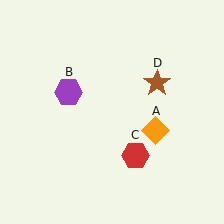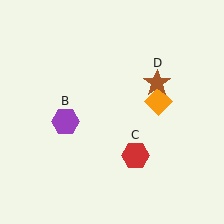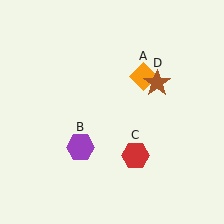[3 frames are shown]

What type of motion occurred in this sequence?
The orange diamond (object A), purple hexagon (object B) rotated counterclockwise around the center of the scene.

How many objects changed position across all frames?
2 objects changed position: orange diamond (object A), purple hexagon (object B).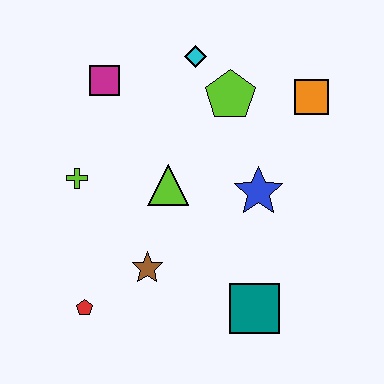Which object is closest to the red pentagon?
The brown star is closest to the red pentagon.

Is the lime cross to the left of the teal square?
Yes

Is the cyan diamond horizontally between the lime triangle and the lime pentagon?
Yes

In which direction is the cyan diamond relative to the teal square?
The cyan diamond is above the teal square.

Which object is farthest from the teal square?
The magenta square is farthest from the teal square.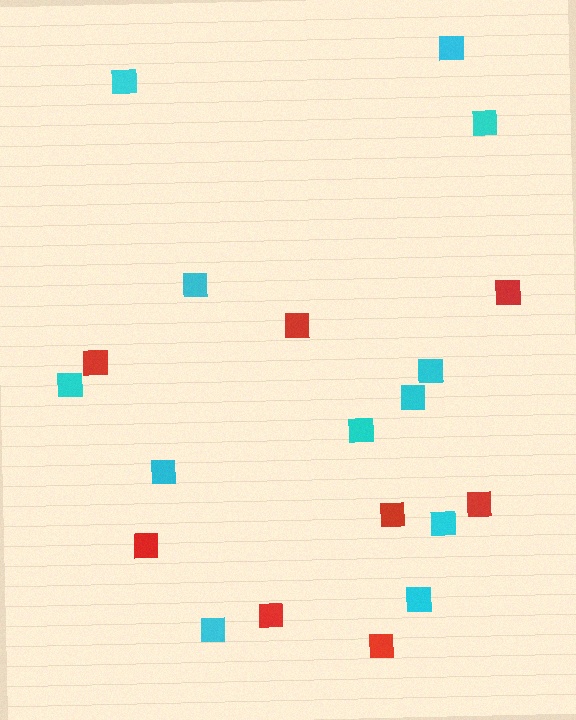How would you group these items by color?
There are 2 groups: one group of cyan squares (12) and one group of red squares (8).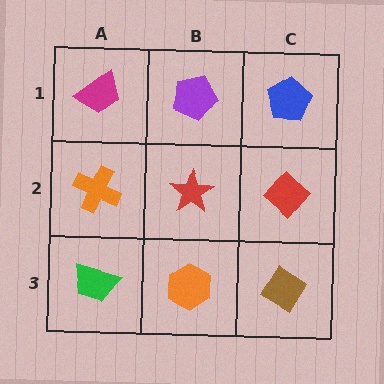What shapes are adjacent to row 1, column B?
A red star (row 2, column B), a magenta trapezoid (row 1, column A), a blue pentagon (row 1, column C).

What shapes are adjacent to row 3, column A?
An orange cross (row 2, column A), an orange hexagon (row 3, column B).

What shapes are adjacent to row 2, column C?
A blue pentagon (row 1, column C), a brown diamond (row 3, column C), a red star (row 2, column B).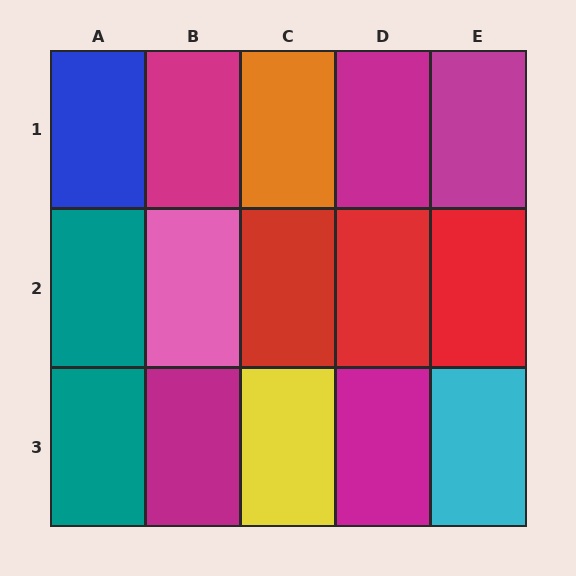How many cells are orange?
1 cell is orange.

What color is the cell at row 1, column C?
Orange.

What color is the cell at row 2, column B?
Pink.